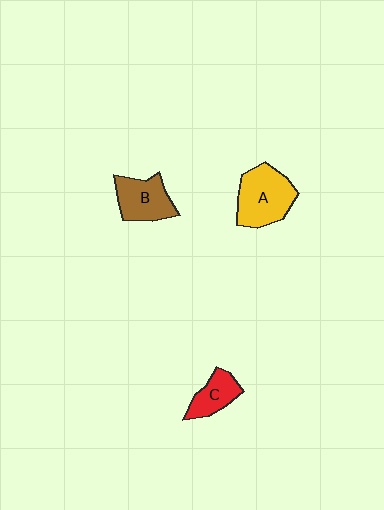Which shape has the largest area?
Shape A (yellow).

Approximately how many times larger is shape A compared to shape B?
Approximately 1.3 times.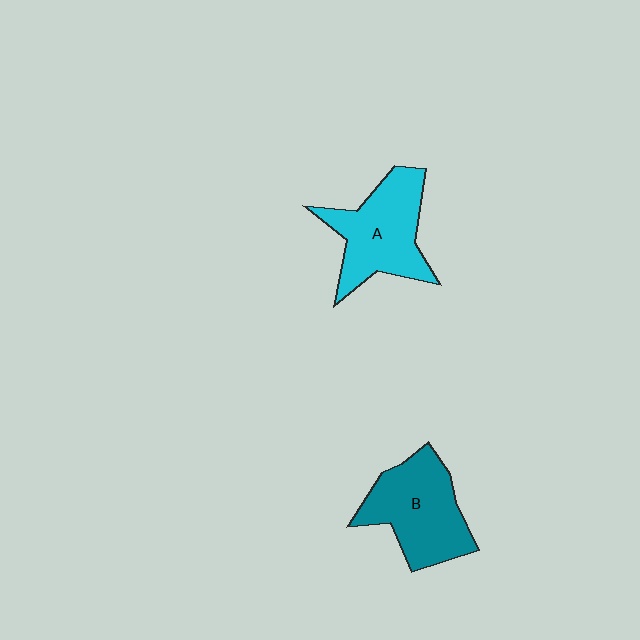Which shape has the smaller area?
Shape A (cyan).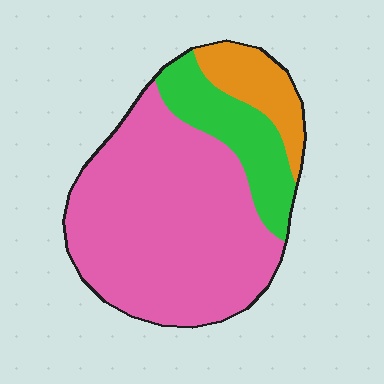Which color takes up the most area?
Pink, at roughly 70%.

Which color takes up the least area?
Orange, at roughly 15%.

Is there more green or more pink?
Pink.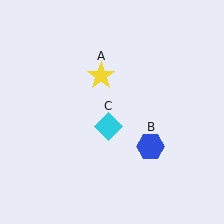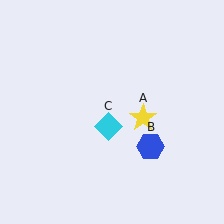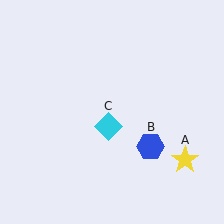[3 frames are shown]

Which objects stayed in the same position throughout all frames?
Blue hexagon (object B) and cyan diamond (object C) remained stationary.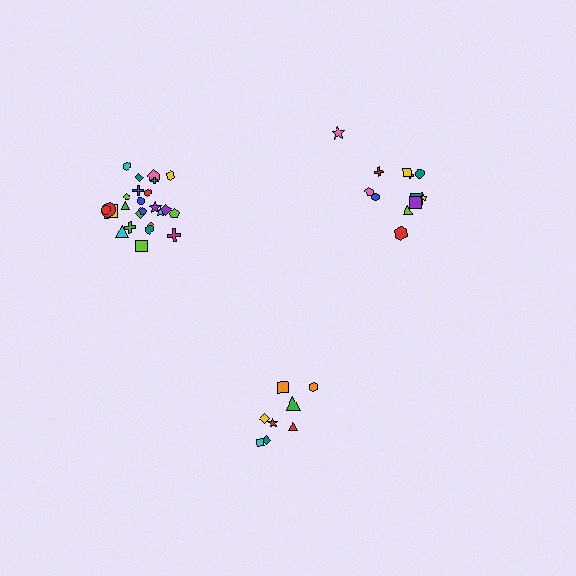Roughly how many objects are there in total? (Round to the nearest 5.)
Roughly 45 objects in total.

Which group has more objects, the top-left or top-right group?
The top-left group.